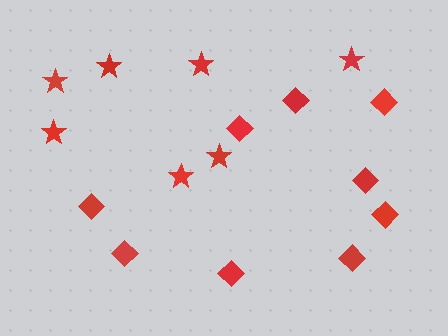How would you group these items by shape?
There are 2 groups: one group of stars (7) and one group of diamonds (9).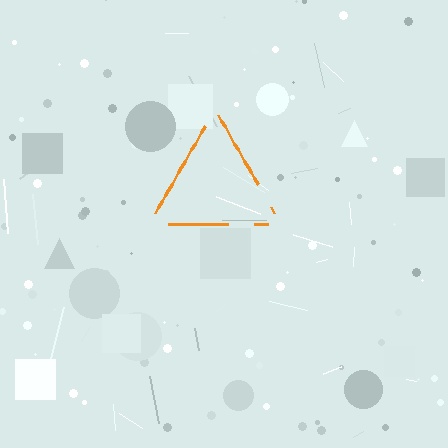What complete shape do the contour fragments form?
The contour fragments form a triangle.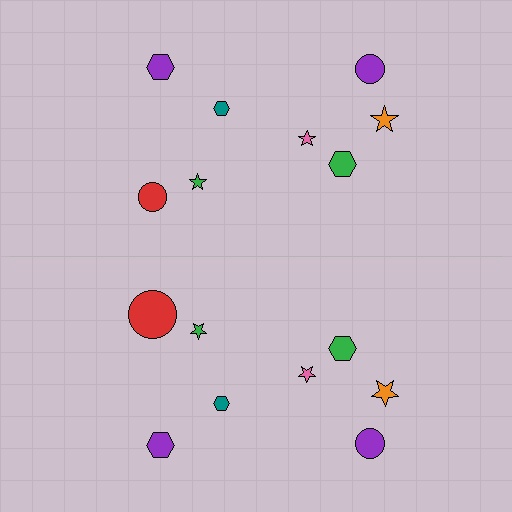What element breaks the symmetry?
The red circle on the bottom side has a different size than its mirror counterpart.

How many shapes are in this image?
There are 16 shapes in this image.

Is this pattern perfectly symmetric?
No, the pattern is not perfectly symmetric. The red circle on the bottom side has a different size than its mirror counterpart.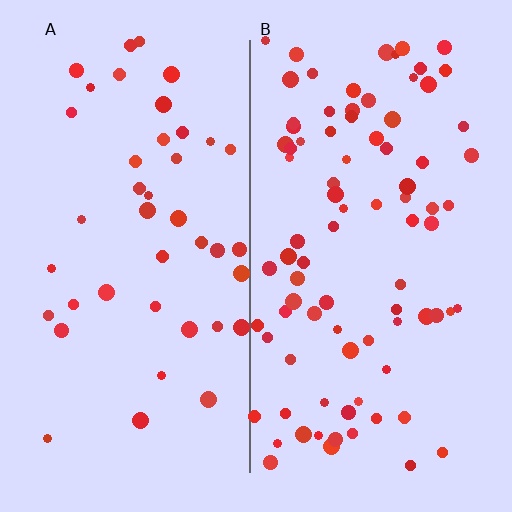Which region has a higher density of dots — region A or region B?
B (the right).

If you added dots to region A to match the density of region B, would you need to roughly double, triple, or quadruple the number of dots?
Approximately double.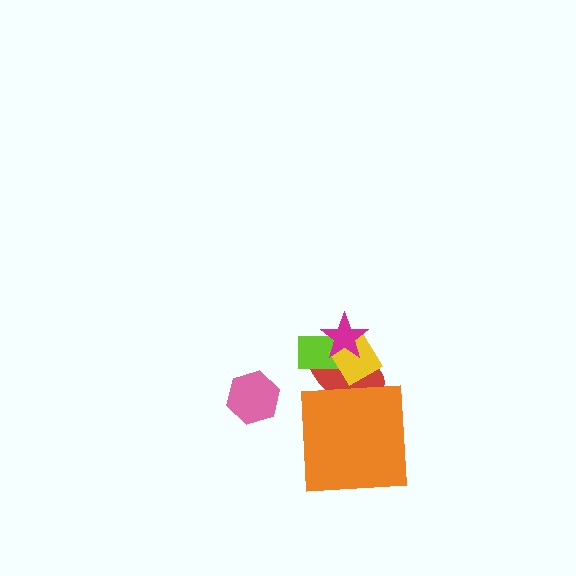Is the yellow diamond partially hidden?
Yes, it is partially covered by another shape.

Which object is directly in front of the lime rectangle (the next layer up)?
The yellow diamond is directly in front of the lime rectangle.